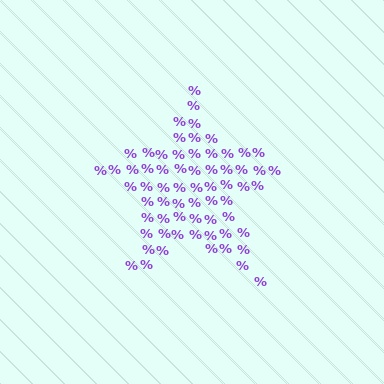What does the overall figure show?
The overall figure shows a star.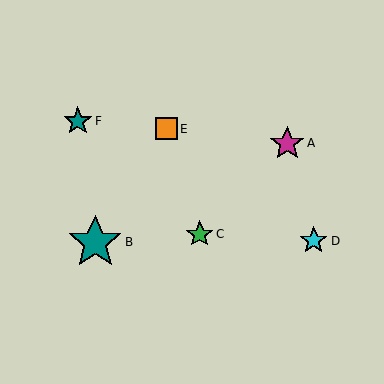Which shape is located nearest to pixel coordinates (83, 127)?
The teal star (labeled F) at (78, 121) is nearest to that location.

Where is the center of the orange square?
The center of the orange square is at (166, 129).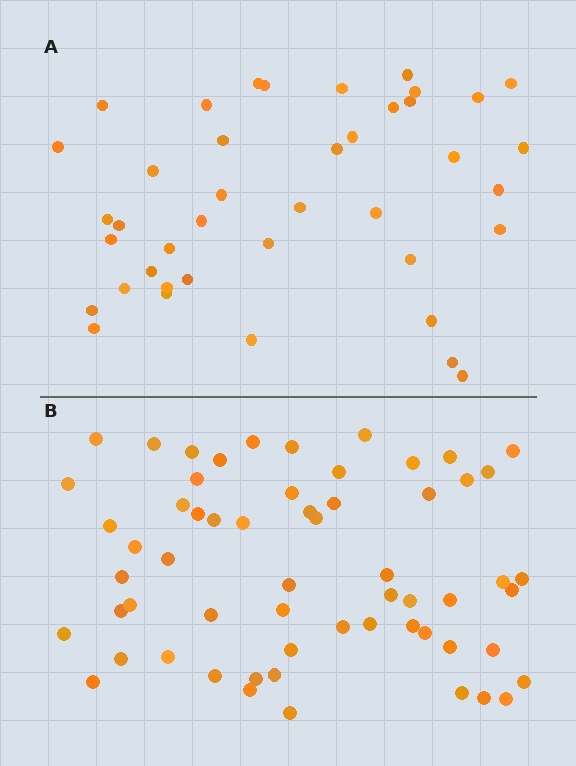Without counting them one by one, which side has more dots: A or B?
Region B (the bottom region) has more dots.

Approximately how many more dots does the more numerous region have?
Region B has approximately 20 more dots than region A.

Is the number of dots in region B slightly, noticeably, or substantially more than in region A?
Region B has substantially more. The ratio is roughly 1.5 to 1.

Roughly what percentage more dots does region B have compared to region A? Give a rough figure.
About 45% more.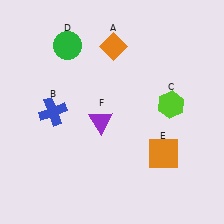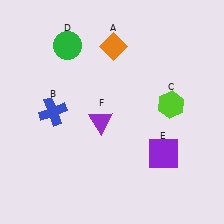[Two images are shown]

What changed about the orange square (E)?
In Image 1, E is orange. In Image 2, it changed to purple.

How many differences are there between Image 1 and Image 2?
There is 1 difference between the two images.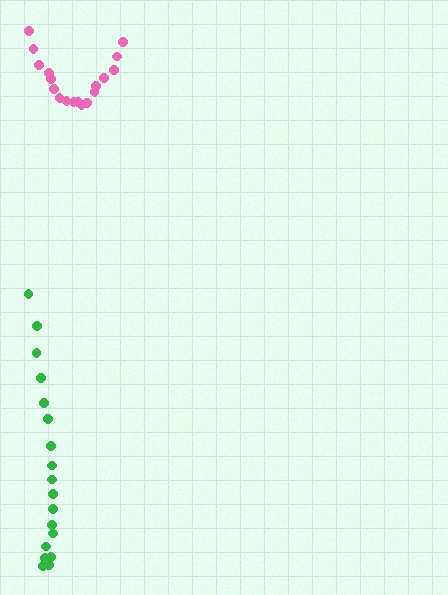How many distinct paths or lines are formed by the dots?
There are 2 distinct paths.